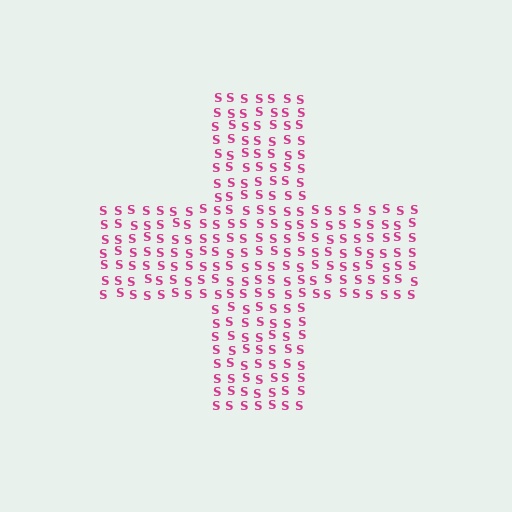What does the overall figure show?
The overall figure shows a cross.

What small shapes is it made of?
It is made of small letter S's.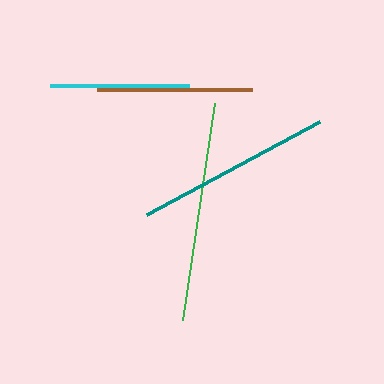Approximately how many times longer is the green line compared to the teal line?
The green line is approximately 1.1 times the length of the teal line.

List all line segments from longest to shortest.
From longest to shortest: green, teal, brown, cyan.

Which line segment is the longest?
The green line is the longest at approximately 220 pixels.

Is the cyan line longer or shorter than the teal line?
The teal line is longer than the cyan line.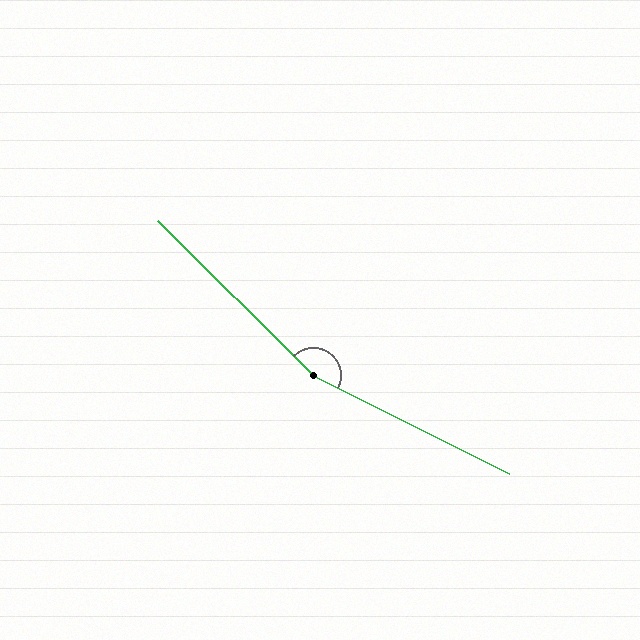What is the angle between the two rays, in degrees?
Approximately 162 degrees.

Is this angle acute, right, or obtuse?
It is obtuse.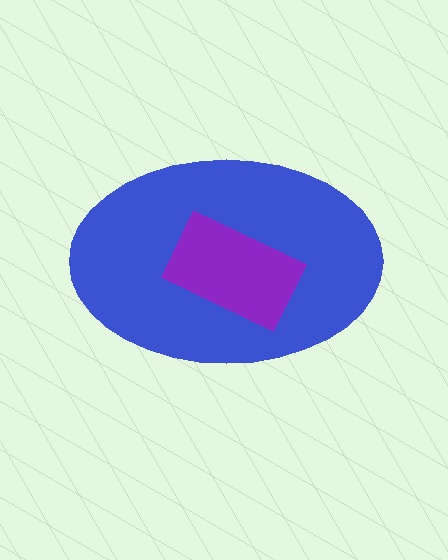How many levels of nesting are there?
2.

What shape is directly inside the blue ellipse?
The purple rectangle.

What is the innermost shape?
The purple rectangle.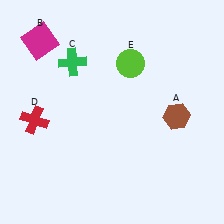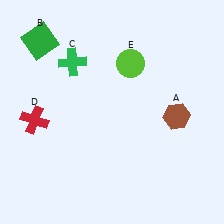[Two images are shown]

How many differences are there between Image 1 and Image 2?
There is 1 difference between the two images.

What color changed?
The square (B) changed from magenta in Image 1 to green in Image 2.